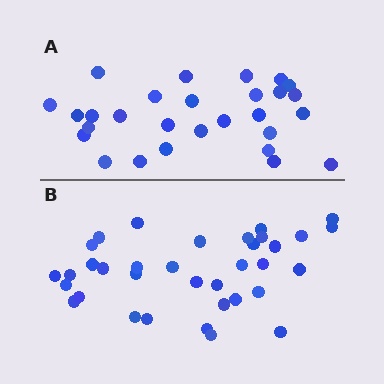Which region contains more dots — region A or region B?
Region B (the bottom region) has more dots.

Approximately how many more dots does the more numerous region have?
Region B has roughly 8 or so more dots than region A.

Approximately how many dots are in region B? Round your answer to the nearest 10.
About 40 dots. (The exact count is 35, which rounds to 40.)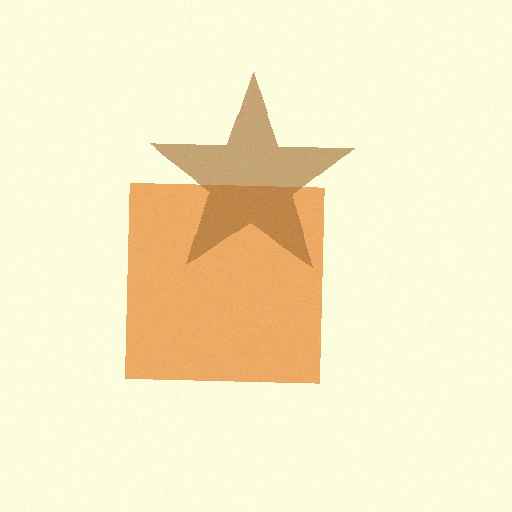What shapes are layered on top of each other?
The layered shapes are: an orange square, a brown star.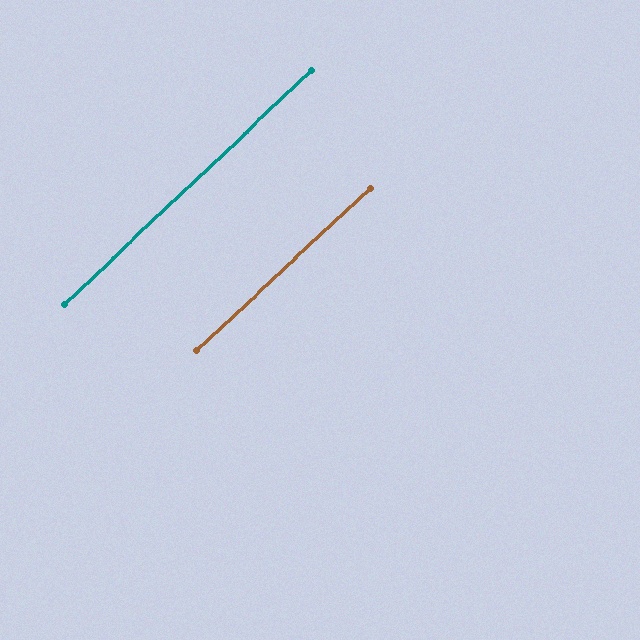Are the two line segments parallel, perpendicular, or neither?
Parallel — their directions differ by only 0.2°.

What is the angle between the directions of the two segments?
Approximately 0 degrees.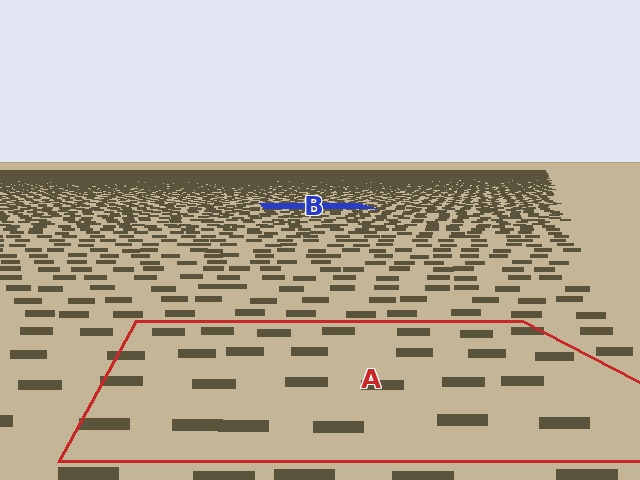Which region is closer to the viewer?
Region A is closer. The texture elements there are larger and more spread out.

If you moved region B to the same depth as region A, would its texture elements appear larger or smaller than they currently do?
They would appear larger. At a closer depth, the same texture elements are projected at a bigger on-screen size.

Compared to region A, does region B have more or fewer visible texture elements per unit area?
Region B has more texture elements per unit area — they are packed more densely because it is farther away.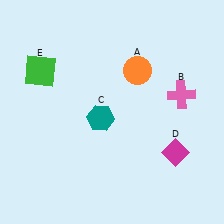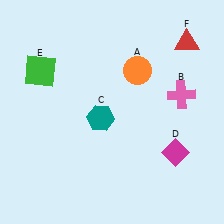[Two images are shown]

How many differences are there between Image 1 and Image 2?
There is 1 difference between the two images.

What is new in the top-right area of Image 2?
A red triangle (F) was added in the top-right area of Image 2.